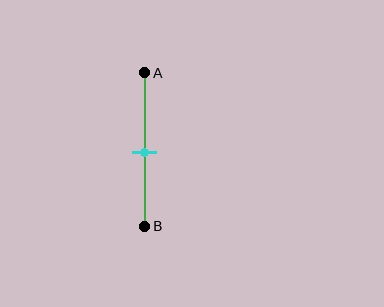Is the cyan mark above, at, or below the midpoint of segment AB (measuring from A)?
The cyan mark is approximately at the midpoint of segment AB.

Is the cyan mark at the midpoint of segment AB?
Yes, the mark is approximately at the midpoint.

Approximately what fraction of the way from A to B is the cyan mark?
The cyan mark is approximately 50% of the way from A to B.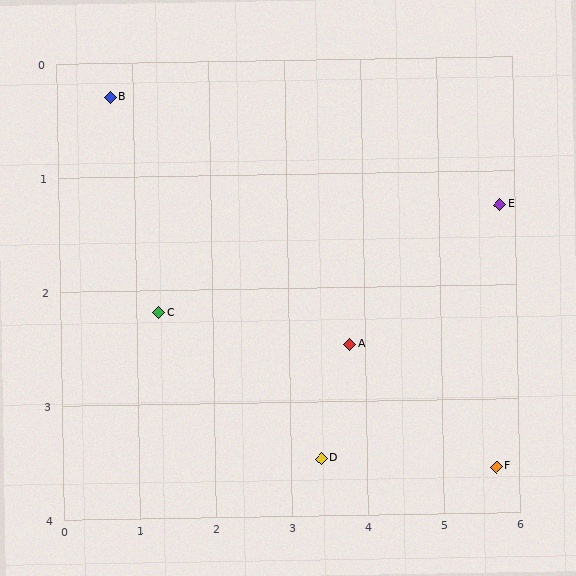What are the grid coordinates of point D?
Point D is at approximately (3.4, 3.5).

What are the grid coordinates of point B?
Point B is at approximately (0.7, 0.3).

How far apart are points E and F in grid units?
Points E and F are about 2.3 grid units apart.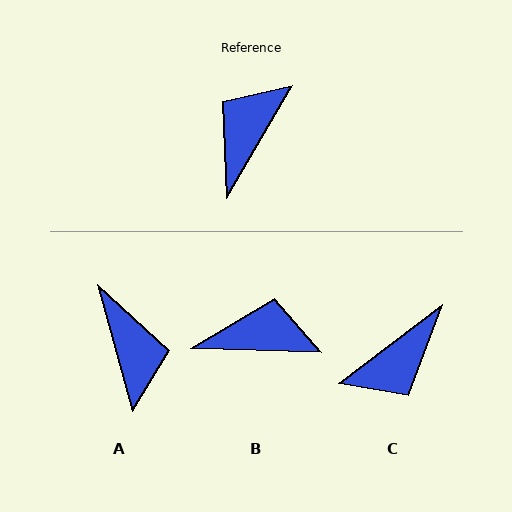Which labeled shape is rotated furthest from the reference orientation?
C, about 157 degrees away.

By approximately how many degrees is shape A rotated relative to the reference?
Approximately 134 degrees clockwise.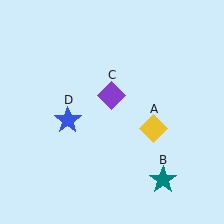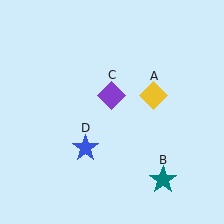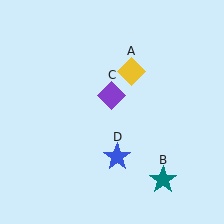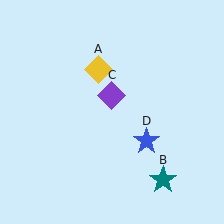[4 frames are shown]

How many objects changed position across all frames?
2 objects changed position: yellow diamond (object A), blue star (object D).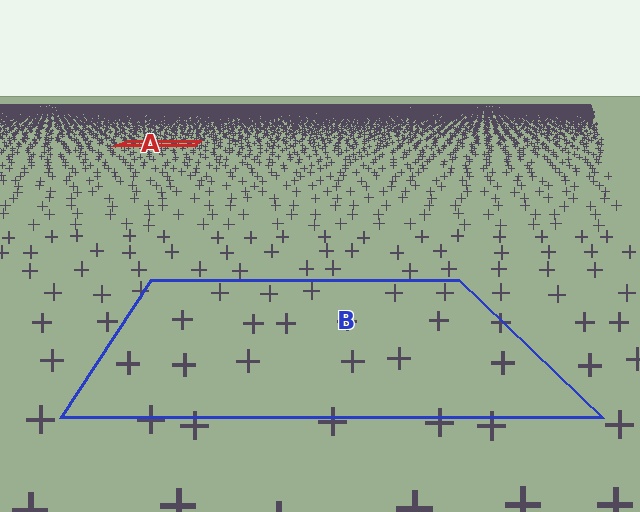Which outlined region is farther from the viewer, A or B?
Region A is farther from the viewer — the texture elements inside it appear smaller and more densely packed.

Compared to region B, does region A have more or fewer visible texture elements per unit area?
Region A has more texture elements per unit area — they are packed more densely because it is farther away.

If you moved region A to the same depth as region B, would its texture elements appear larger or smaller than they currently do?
They would appear larger. At a closer depth, the same texture elements are projected at a bigger on-screen size.